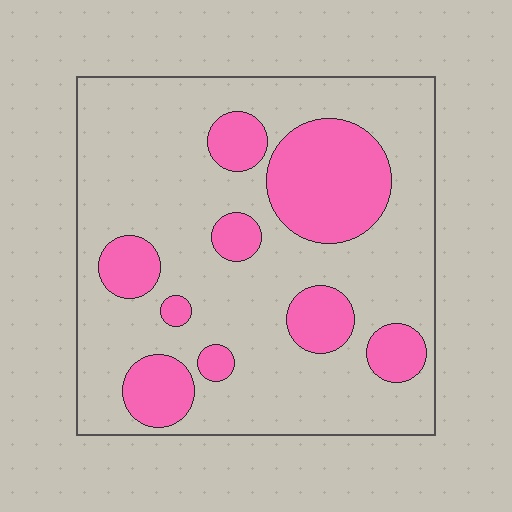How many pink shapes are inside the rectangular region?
9.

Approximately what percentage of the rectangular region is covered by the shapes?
Approximately 25%.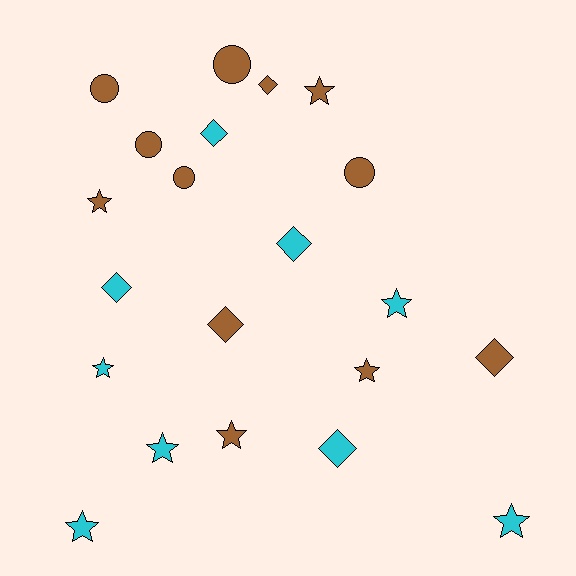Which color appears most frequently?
Brown, with 12 objects.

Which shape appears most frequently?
Star, with 9 objects.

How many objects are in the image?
There are 21 objects.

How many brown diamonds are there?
There are 3 brown diamonds.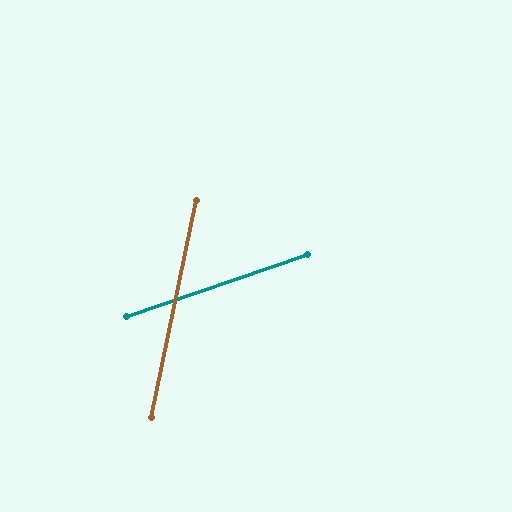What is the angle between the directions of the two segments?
Approximately 59 degrees.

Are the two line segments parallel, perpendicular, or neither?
Neither parallel nor perpendicular — they differ by about 59°.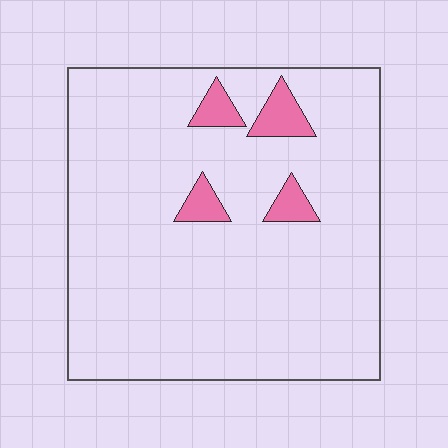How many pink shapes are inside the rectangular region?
4.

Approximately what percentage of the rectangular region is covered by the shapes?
Approximately 5%.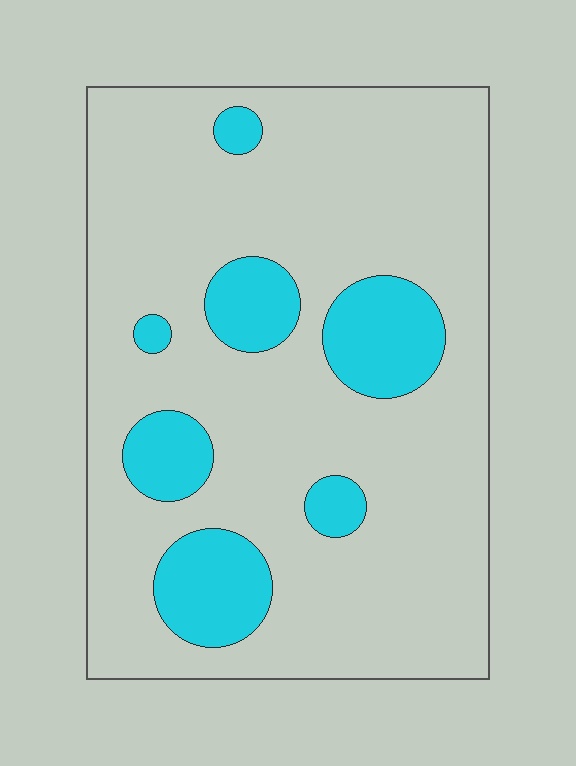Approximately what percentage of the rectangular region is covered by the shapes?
Approximately 20%.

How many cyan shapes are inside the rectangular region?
7.